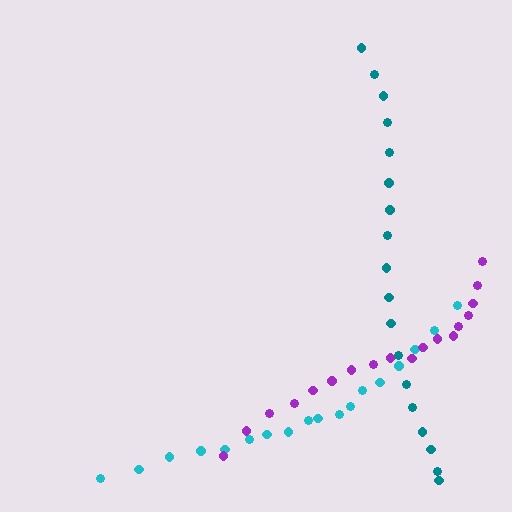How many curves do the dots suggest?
There are 3 distinct paths.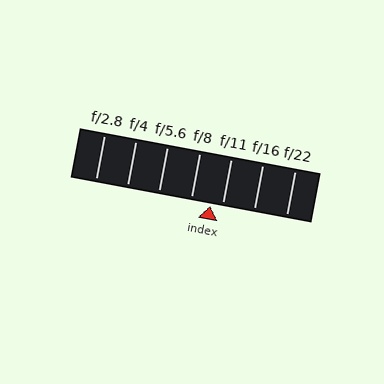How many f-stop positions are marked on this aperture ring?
There are 7 f-stop positions marked.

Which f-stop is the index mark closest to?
The index mark is closest to f/11.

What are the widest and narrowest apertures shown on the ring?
The widest aperture shown is f/2.8 and the narrowest is f/22.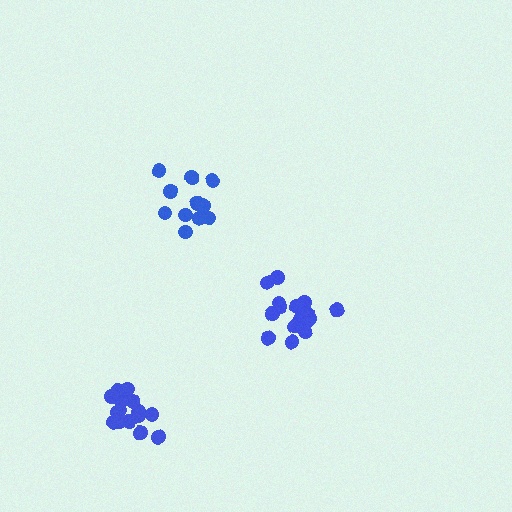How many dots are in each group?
Group 1: 16 dots, Group 2: 11 dots, Group 3: 16 dots (43 total).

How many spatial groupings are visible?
There are 3 spatial groupings.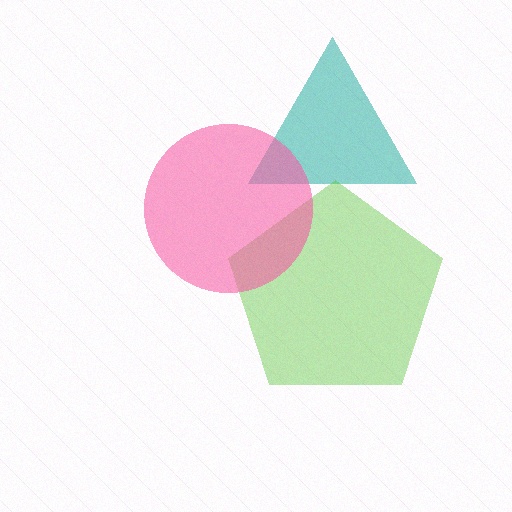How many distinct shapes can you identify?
There are 3 distinct shapes: a teal triangle, a lime pentagon, a pink circle.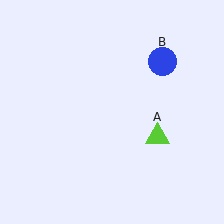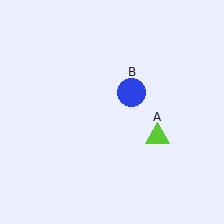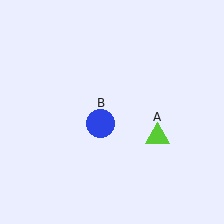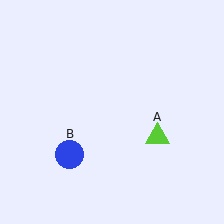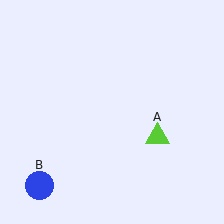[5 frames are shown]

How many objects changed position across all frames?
1 object changed position: blue circle (object B).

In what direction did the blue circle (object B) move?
The blue circle (object B) moved down and to the left.